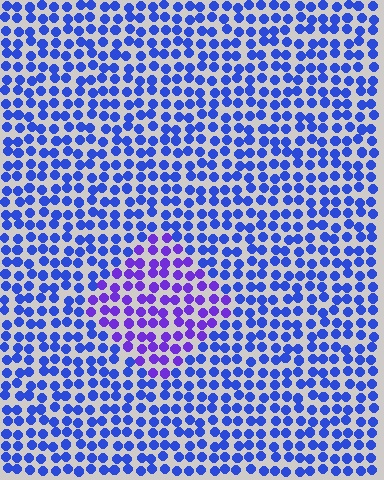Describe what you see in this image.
The image is filled with small blue elements in a uniform arrangement. A diamond-shaped region is visible where the elements are tinted to a slightly different hue, forming a subtle color boundary.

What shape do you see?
I see a diamond.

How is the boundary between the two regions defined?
The boundary is defined purely by a slight shift in hue (about 35 degrees). Spacing, size, and orientation are identical on both sides.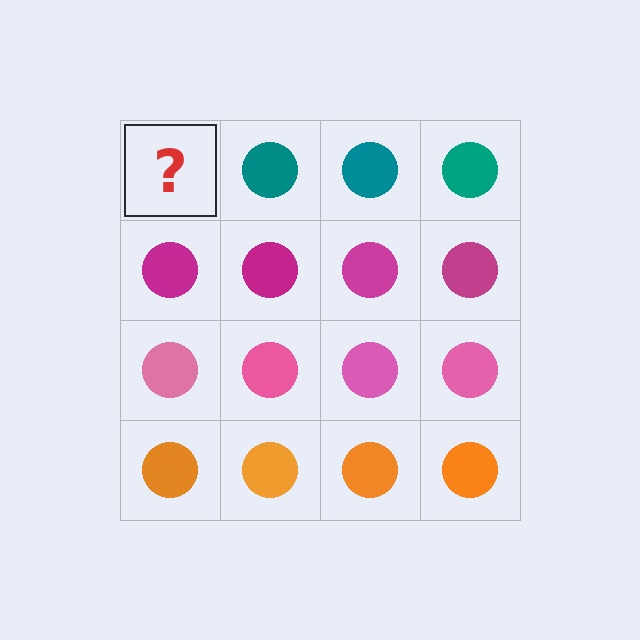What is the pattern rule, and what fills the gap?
The rule is that each row has a consistent color. The gap should be filled with a teal circle.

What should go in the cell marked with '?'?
The missing cell should contain a teal circle.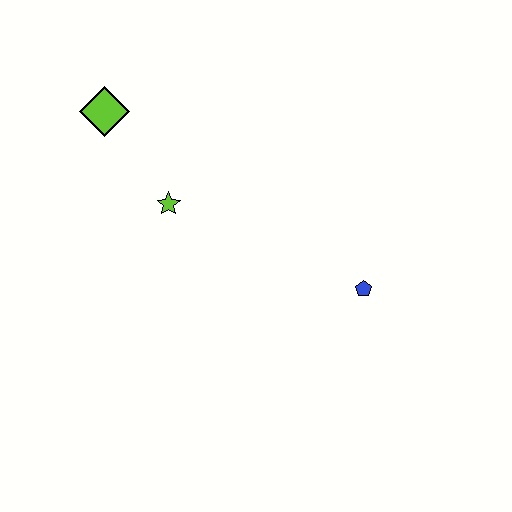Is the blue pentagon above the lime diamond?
No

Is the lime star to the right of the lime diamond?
Yes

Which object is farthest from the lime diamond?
The blue pentagon is farthest from the lime diamond.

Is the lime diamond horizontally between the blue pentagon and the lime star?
No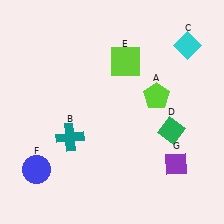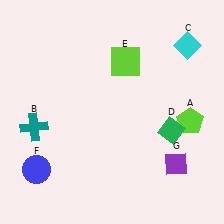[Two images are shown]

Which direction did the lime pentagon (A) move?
The lime pentagon (A) moved right.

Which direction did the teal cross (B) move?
The teal cross (B) moved left.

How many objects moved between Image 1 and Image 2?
2 objects moved between the two images.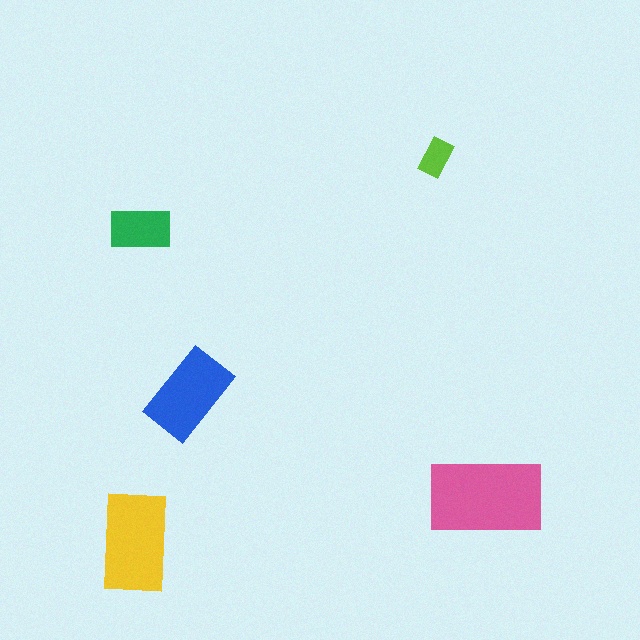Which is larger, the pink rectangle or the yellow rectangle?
The pink one.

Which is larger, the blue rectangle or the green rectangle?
The blue one.